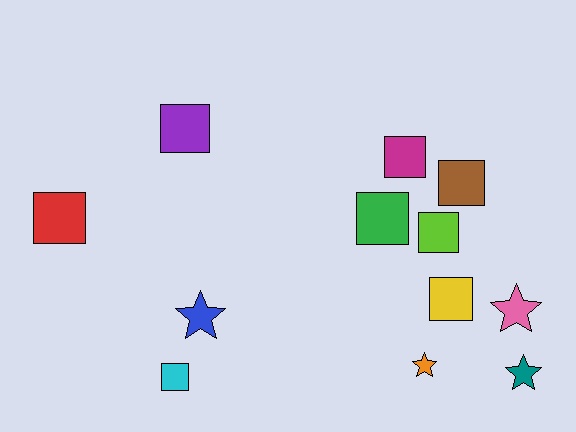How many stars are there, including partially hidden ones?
There are 4 stars.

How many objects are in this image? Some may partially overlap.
There are 12 objects.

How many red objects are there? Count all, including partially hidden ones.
There is 1 red object.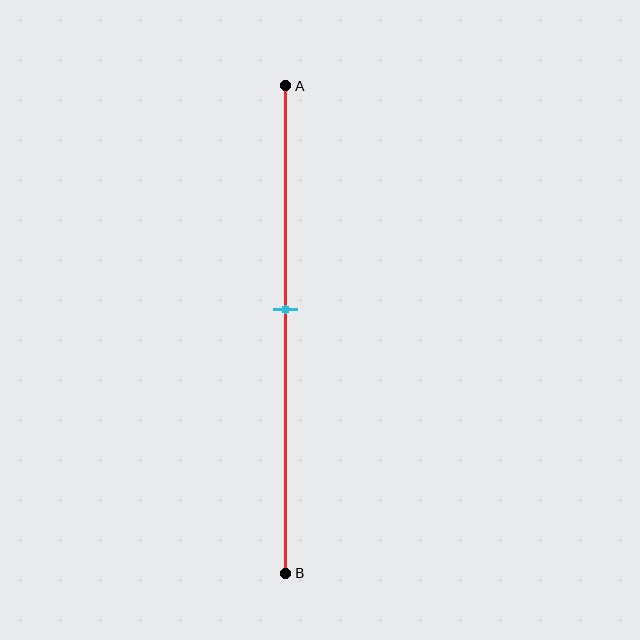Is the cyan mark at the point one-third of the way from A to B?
No, the mark is at about 45% from A, not at the 33% one-third point.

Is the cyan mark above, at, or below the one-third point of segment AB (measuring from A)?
The cyan mark is below the one-third point of segment AB.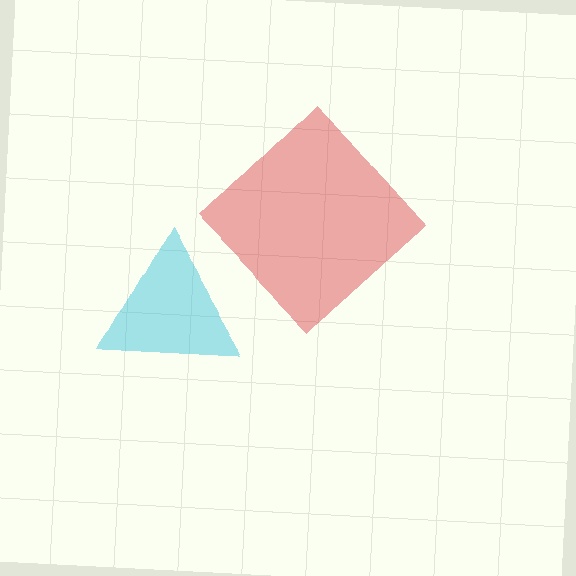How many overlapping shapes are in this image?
There are 2 overlapping shapes in the image.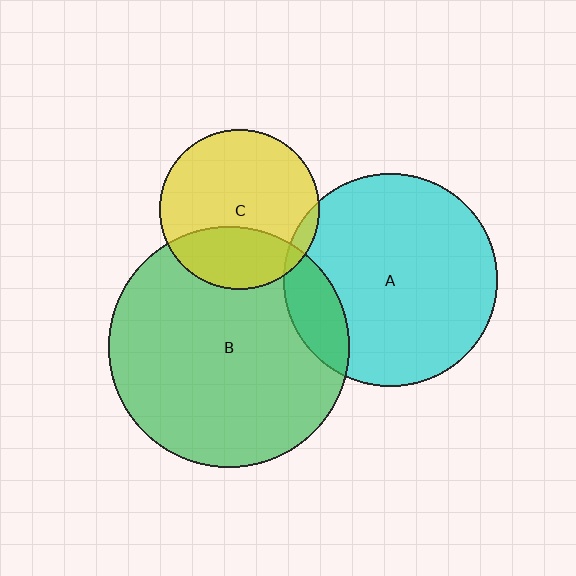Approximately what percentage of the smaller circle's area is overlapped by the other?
Approximately 5%.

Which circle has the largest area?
Circle B (green).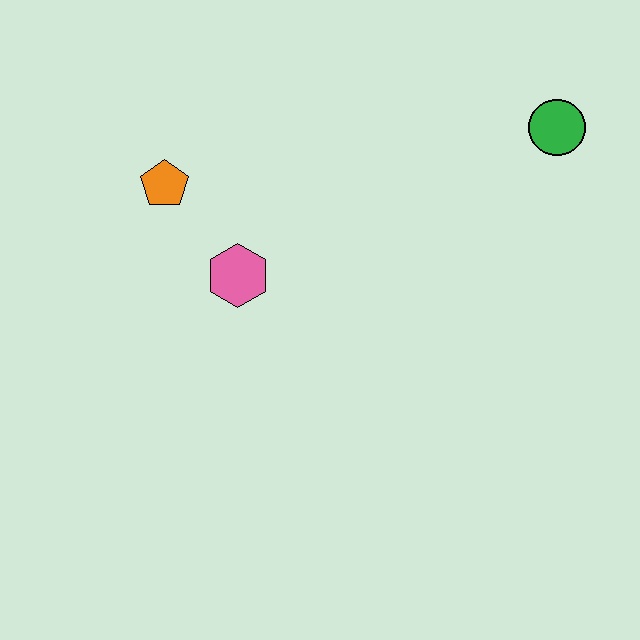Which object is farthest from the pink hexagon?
The green circle is farthest from the pink hexagon.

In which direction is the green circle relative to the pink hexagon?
The green circle is to the right of the pink hexagon.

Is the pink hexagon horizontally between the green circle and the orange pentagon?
Yes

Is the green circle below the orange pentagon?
No